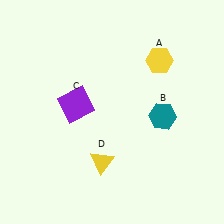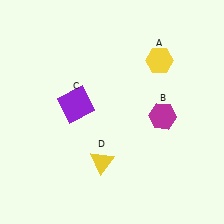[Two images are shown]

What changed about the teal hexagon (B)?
In Image 1, B is teal. In Image 2, it changed to magenta.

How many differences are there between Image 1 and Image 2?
There is 1 difference between the two images.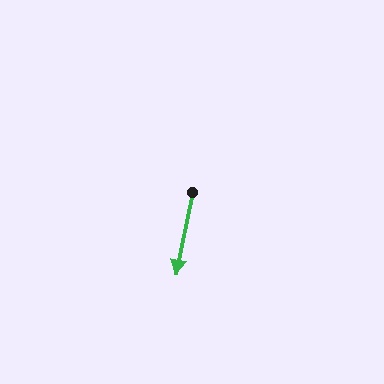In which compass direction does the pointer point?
South.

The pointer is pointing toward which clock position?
Roughly 6 o'clock.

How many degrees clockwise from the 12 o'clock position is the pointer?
Approximately 191 degrees.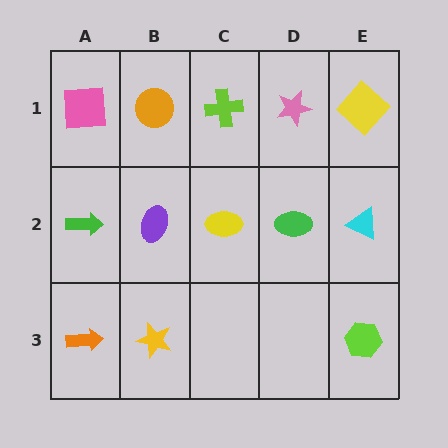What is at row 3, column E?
A lime hexagon.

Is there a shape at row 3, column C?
No, that cell is empty.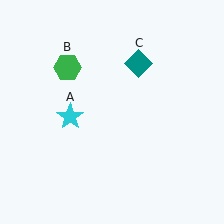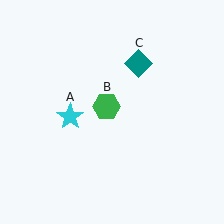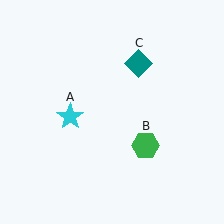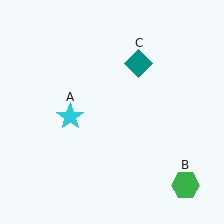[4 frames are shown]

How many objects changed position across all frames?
1 object changed position: green hexagon (object B).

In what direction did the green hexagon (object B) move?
The green hexagon (object B) moved down and to the right.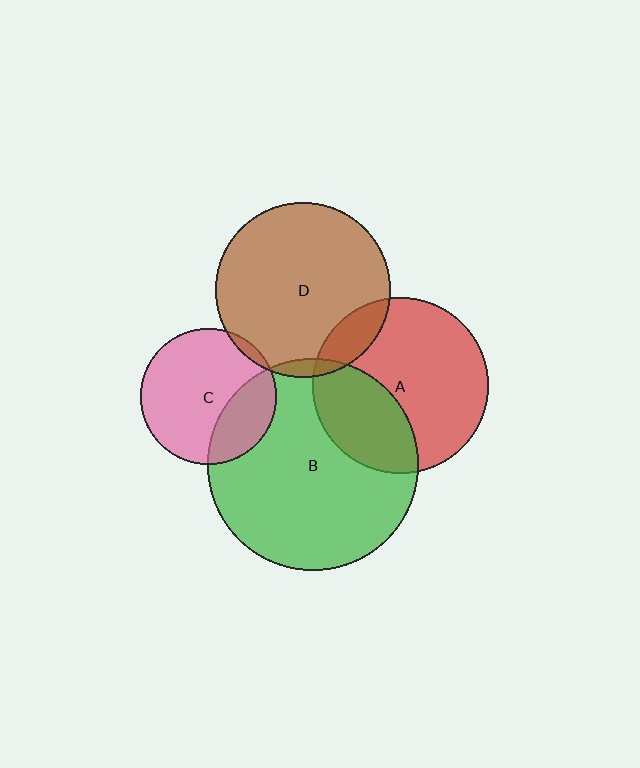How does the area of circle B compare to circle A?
Approximately 1.4 times.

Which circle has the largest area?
Circle B (green).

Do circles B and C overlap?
Yes.